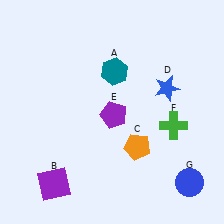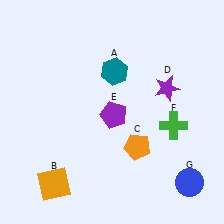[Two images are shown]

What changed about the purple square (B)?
In Image 1, B is purple. In Image 2, it changed to orange.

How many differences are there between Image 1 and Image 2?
There are 2 differences between the two images.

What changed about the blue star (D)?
In Image 1, D is blue. In Image 2, it changed to purple.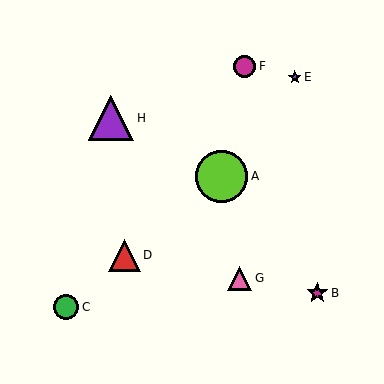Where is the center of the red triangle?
The center of the red triangle is at (125, 255).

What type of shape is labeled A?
Shape A is a lime circle.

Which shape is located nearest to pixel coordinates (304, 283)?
The magenta star (labeled B) at (317, 293) is nearest to that location.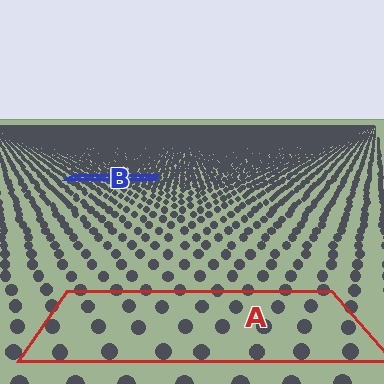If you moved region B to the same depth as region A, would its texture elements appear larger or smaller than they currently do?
They would appear larger. At a closer depth, the same texture elements are projected at a bigger on-screen size.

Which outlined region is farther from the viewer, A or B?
Region B is farther from the viewer — the texture elements inside it appear smaller and more densely packed.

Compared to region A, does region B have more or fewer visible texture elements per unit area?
Region B has more texture elements per unit area — they are packed more densely because it is farther away.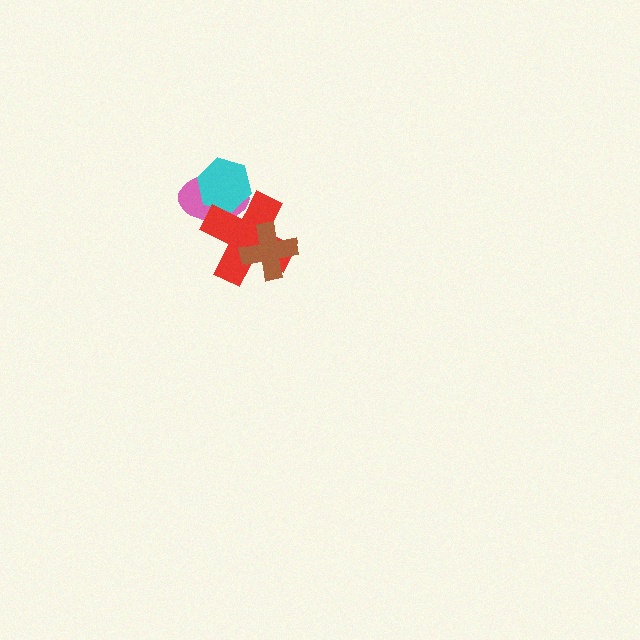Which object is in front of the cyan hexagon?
The red cross is in front of the cyan hexagon.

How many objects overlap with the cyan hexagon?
2 objects overlap with the cyan hexagon.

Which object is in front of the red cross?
The brown cross is in front of the red cross.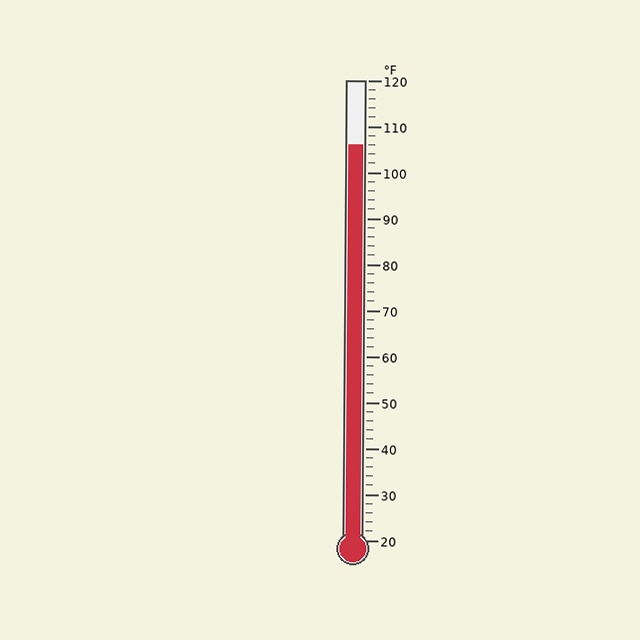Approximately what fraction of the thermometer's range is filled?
The thermometer is filled to approximately 85% of its range.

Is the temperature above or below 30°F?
The temperature is above 30°F.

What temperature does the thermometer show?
The thermometer shows approximately 106°F.